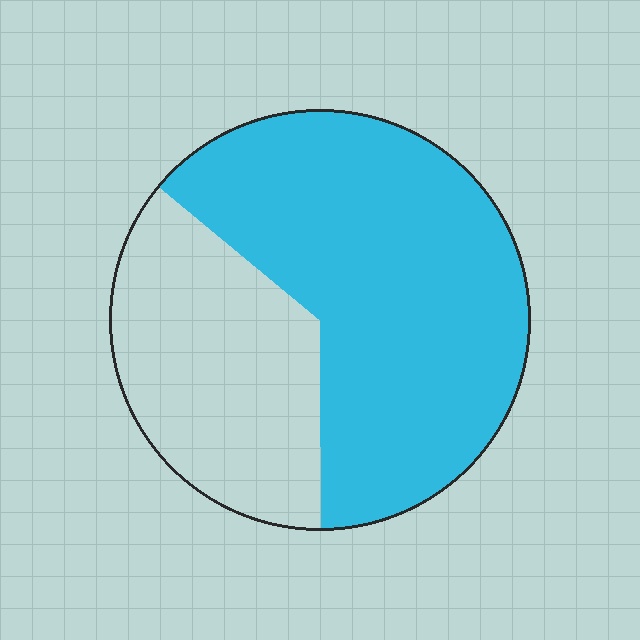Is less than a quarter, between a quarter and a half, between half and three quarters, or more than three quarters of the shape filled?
Between half and three quarters.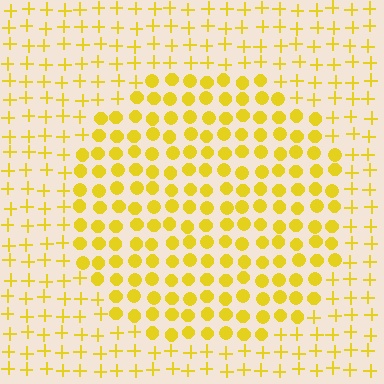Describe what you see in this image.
The image is filled with small yellow elements arranged in a uniform grid. A circle-shaped region contains circles, while the surrounding area contains plus signs. The boundary is defined purely by the change in element shape.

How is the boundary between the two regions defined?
The boundary is defined by a change in element shape: circles inside vs. plus signs outside. All elements share the same color and spacing.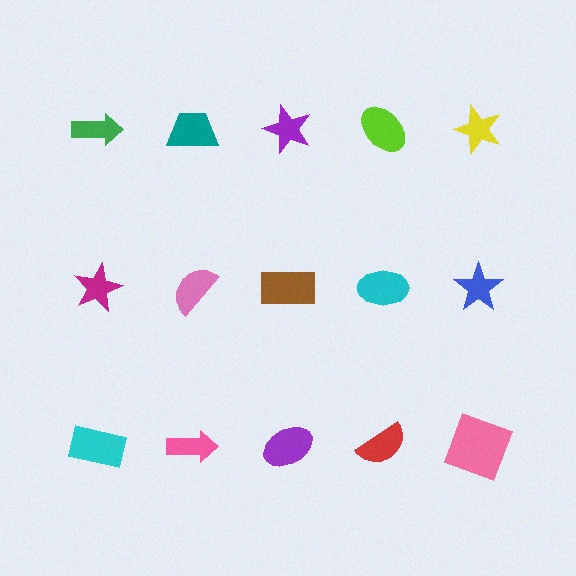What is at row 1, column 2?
A teal trapezoid.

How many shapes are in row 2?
5 shapes.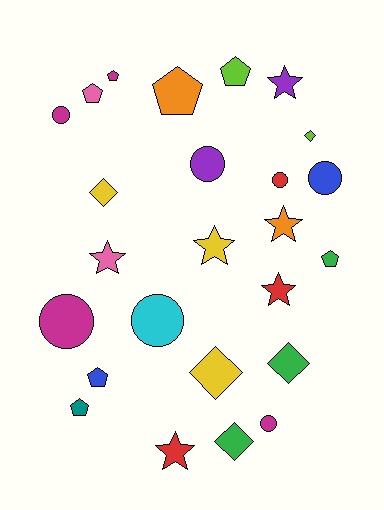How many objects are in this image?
There are 25 objects.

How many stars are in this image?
There are 6 stars.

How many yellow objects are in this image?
There are 3 yellow objects.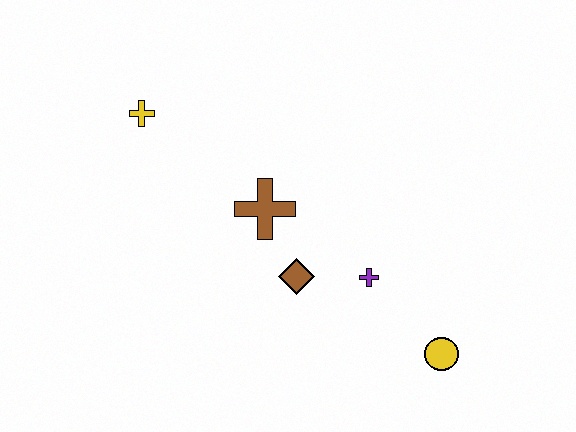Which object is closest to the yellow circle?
The purple cross is closest to the yellow circle.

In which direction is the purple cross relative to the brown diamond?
The purple cross is to the right of the brown diamond.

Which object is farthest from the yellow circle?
The yellow cross is farthest from the yellow circle.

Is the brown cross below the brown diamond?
No